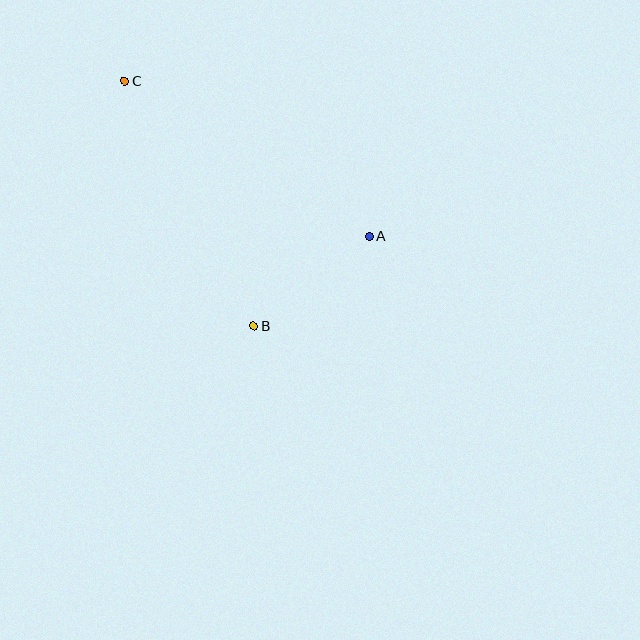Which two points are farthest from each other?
Points A and C are farthest from each other.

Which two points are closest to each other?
Points A and B are closest to each other.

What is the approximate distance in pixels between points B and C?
The distance between B and C is approximately 277 pixels.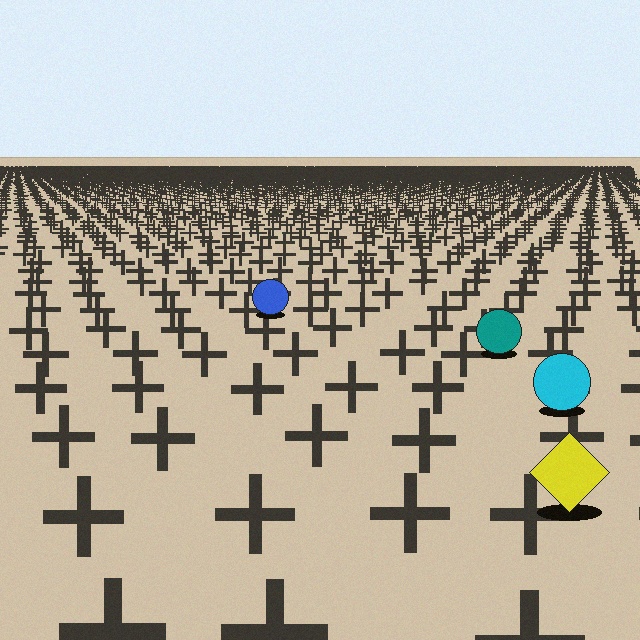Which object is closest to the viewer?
The yellow diamond is closest. The texture marks near it are larger and more spread out.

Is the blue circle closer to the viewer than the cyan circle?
No. The cyan circle is closer — you can tell from the texture gradient: the ground texture is coarser near it.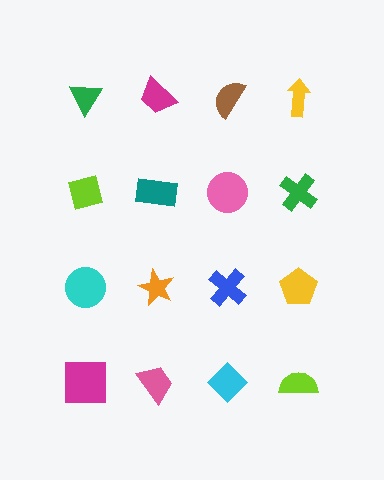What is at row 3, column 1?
A cyan circle.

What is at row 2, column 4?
A green cross.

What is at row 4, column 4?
A lime semicircle.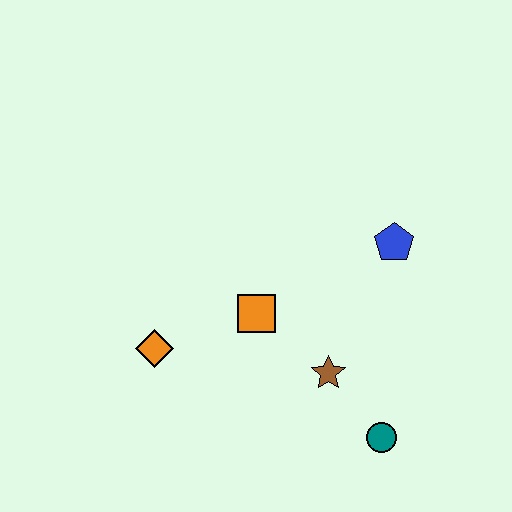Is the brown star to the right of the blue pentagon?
No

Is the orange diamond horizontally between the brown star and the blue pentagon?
No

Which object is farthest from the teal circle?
The orange diamond is farthest from the teal circle.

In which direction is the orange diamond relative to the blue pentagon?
The orange diamond is to the left of the blue pentagon.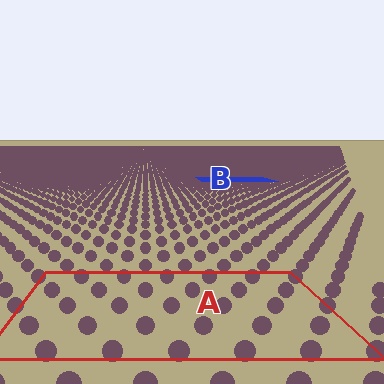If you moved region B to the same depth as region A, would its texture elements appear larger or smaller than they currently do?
They would appear larger. At a closer depth, the same texture elements are projected at a bigger on-screen size.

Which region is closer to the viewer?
Region A is closer. The texture elements there are larger and more spread out.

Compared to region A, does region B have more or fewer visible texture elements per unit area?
Region B has more texture elements per unit area — they are packed more densely because it is farther away.